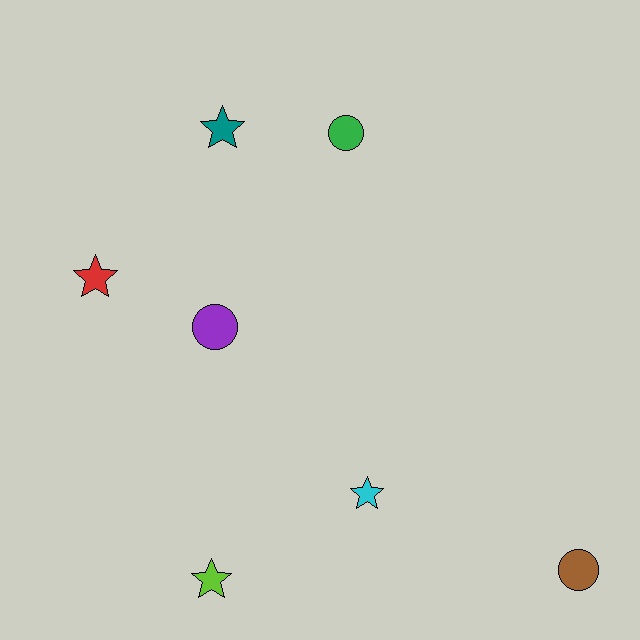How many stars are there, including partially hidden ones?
There are 4 stars.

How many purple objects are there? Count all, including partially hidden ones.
There is 1 purple object.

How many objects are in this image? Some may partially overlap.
There are 7 objects.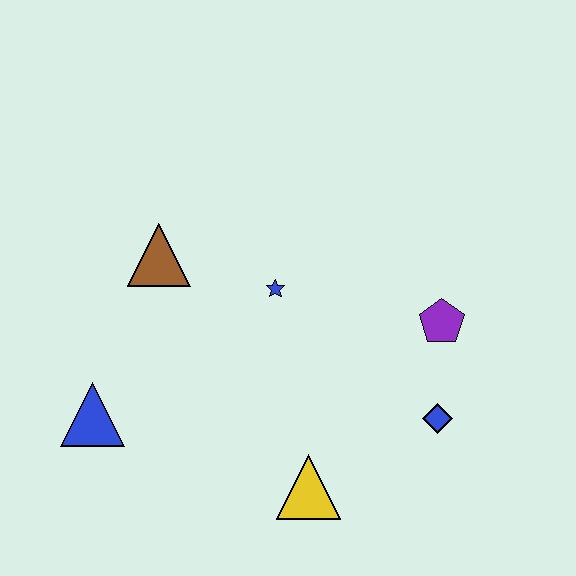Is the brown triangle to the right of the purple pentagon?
No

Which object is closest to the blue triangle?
The brown triangle is closest to the blue triangle.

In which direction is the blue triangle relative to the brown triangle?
The blue triangle is below the brown triangle.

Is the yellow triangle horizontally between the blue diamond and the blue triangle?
Yes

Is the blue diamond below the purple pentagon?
Yes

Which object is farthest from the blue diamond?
The blue triangle is farthest from the blue diamond.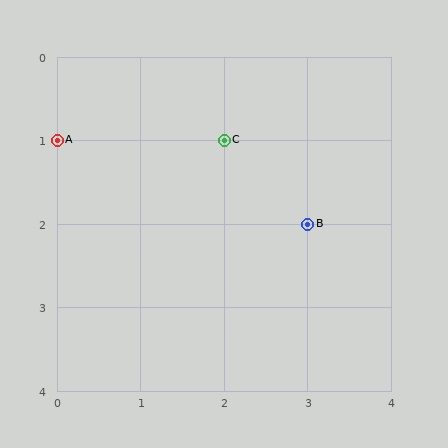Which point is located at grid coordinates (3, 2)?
Point B is at (3, 2).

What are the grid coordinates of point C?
Point C is at grid coordinates (2, 1).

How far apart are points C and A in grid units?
Points C and A are 2 columns apart.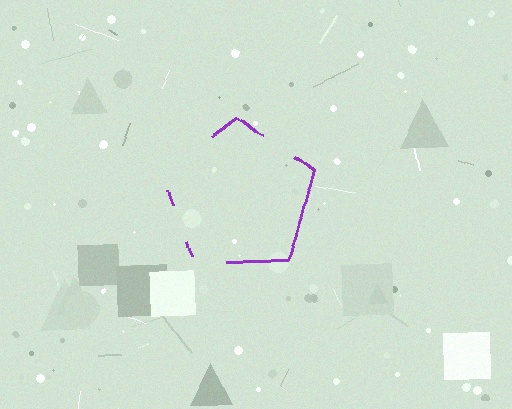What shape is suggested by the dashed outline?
The dashed outline suggests a pentagon.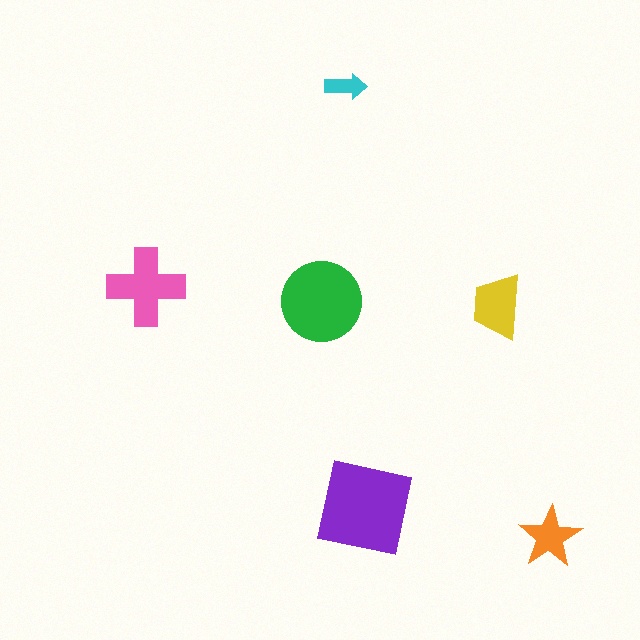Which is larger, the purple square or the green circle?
The purple square.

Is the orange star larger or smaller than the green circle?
Smaller.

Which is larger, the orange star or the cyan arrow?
The orange star.